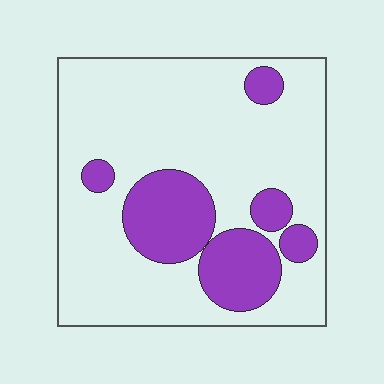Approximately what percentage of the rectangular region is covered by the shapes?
Approximately 25%.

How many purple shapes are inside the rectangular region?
6.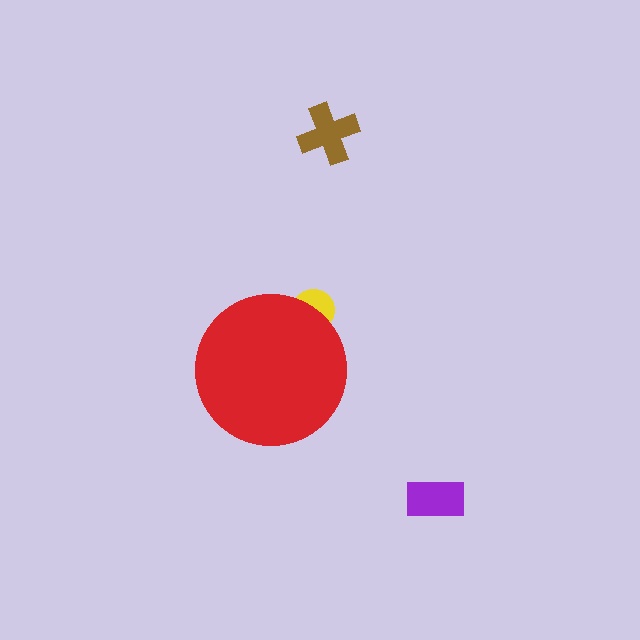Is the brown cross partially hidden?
No, the brown cross is fully visible.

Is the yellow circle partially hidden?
Yes, the yellow circle is partially hidden behind the red circle.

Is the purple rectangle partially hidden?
No, the purple rectangle is fully visible.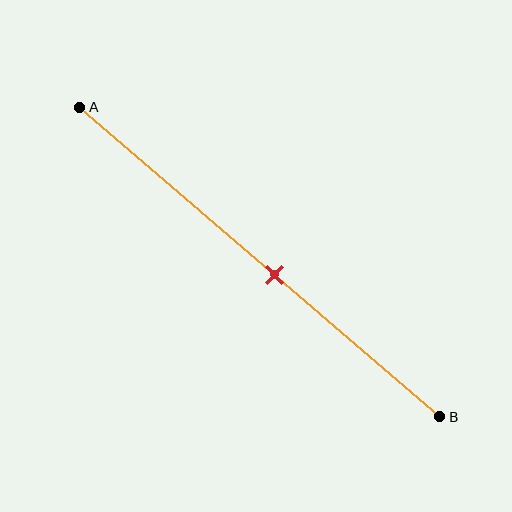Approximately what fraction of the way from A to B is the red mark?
The red mark is approximately 55% of the way from A to B.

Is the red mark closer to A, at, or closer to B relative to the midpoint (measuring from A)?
The red mark is closer to point B than the midpoint of segment AB.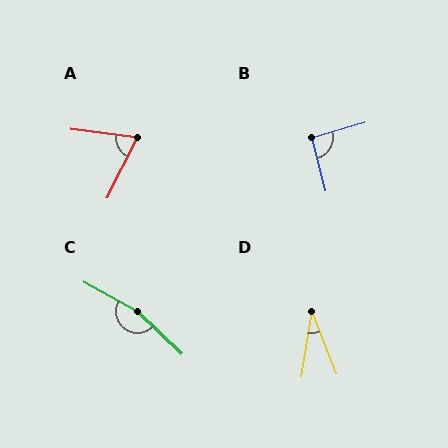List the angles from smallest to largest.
D (30°), A (70°), B (92°), C (166°).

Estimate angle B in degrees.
Approximately 92 degrees.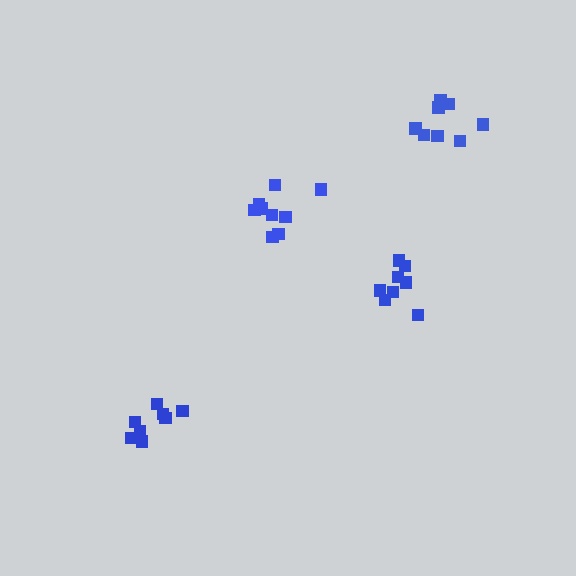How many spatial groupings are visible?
There are 4 spatial groupings.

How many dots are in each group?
Group 1: 9 dots, Group 2: 8 dots, Group 3: 8 dots, Group 4: 8 dots (33 total).